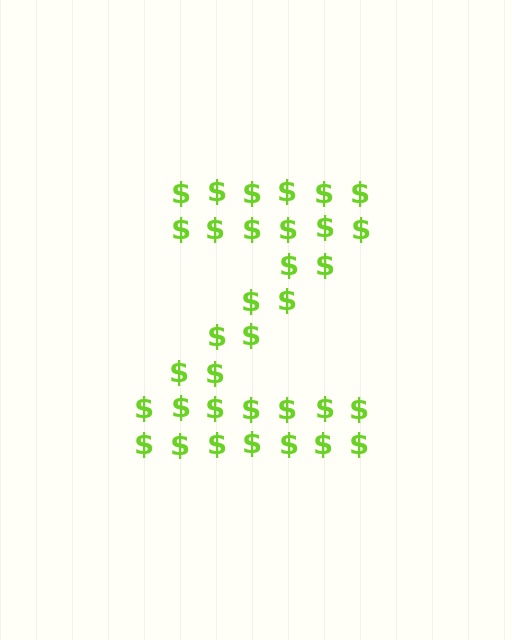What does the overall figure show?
The overall figure shows the letter Z.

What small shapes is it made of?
It is made of small dollar signs.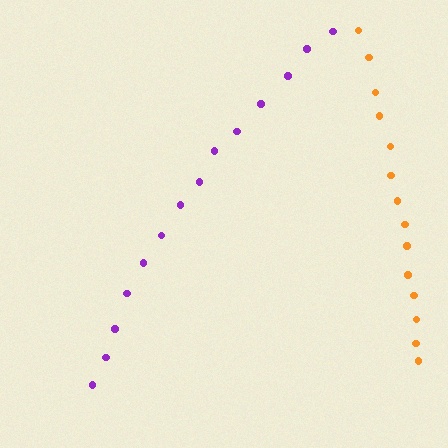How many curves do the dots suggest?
There are 2 distinct paths.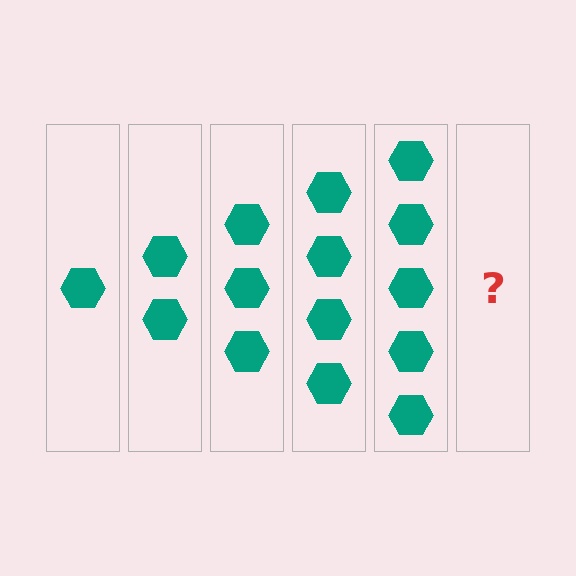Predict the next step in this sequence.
The next step is 6 hexagons.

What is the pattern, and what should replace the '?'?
The pattern is that each step adds one more hexagon. The '?' should be 6 hexagons.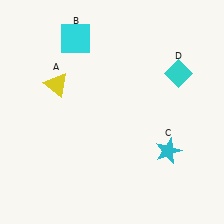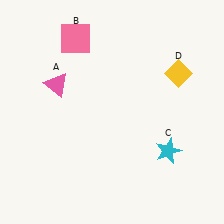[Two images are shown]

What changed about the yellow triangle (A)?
In Image 1, A is yellow. In Image 2, it changed to pink.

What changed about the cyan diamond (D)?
In Image 1, D is cyan. In Image 2, it changed to yellow.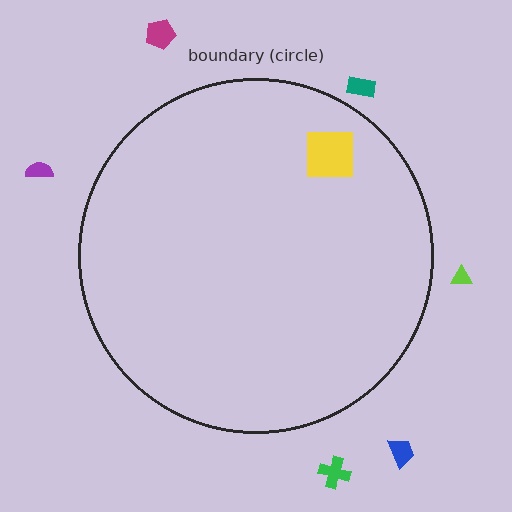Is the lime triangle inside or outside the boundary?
Outside.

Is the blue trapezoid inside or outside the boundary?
Outside.